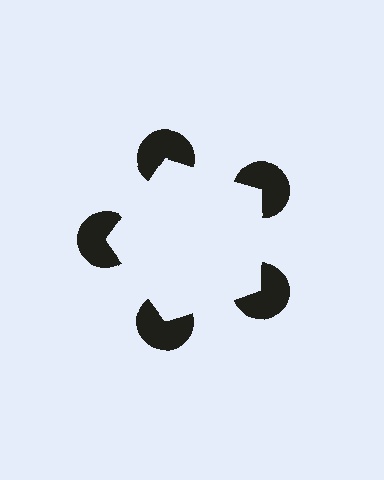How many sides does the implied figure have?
5 sides.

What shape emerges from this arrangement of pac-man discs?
An illusory pentagon — its edges are inferred from the aligned wedge cuts in the pac-man discs, not physically drawn.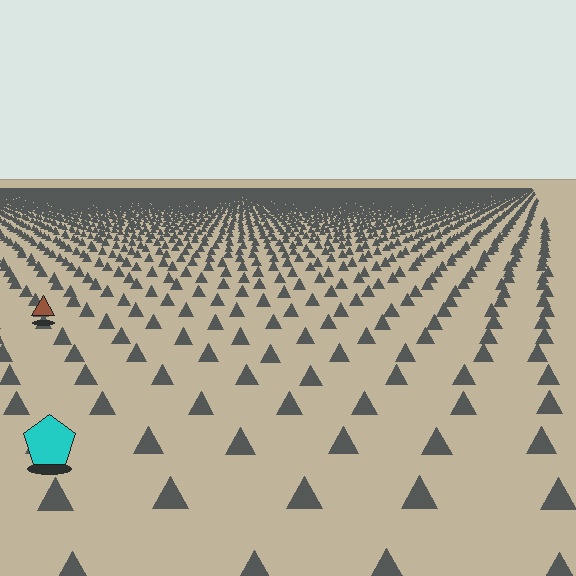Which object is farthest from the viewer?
The brown triangle is farthest from the viewer. It appears smaller and the ground texture around it is denser.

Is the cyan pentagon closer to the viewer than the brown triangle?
Yes. The cyan pentagon is closer — you can tell from the texture gradient: the ground texture is coarser near it.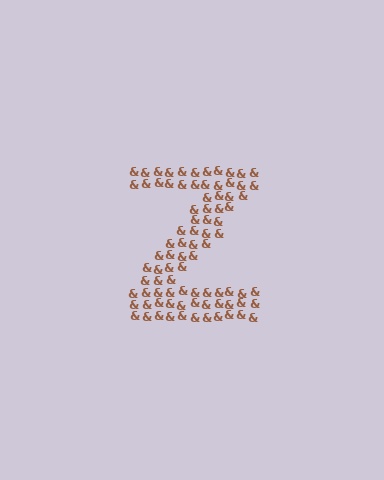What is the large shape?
The large shape is the letter Z.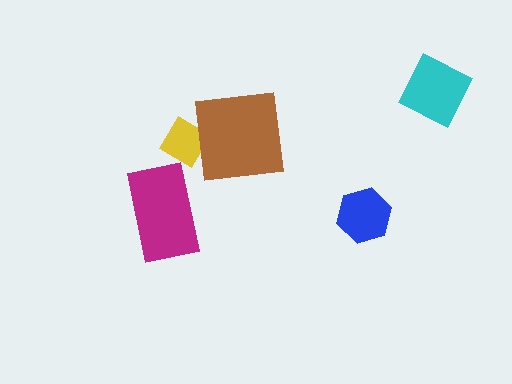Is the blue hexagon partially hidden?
No, no other shape covers it.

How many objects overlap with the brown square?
1 object overlaps with the brown square.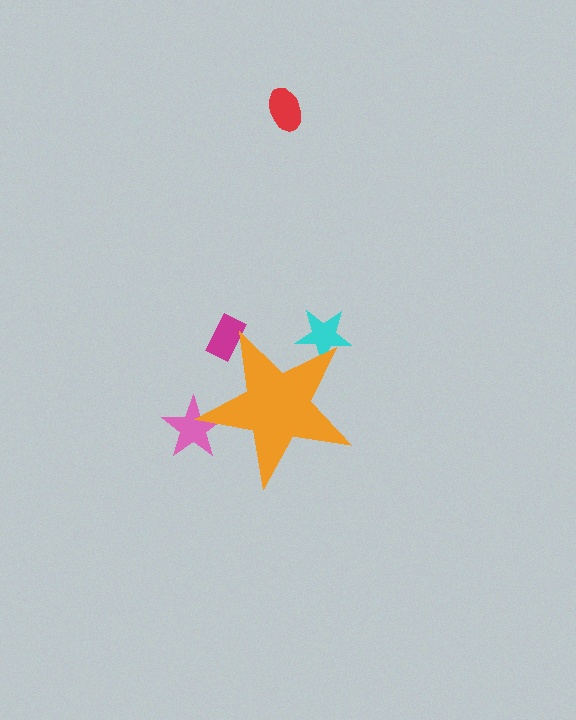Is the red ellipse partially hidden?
No, the red ellipse is fully visible.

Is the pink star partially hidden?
Yes, the pink star is partially hidden behind the orange star.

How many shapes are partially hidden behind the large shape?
3 shapes are partially hidden.